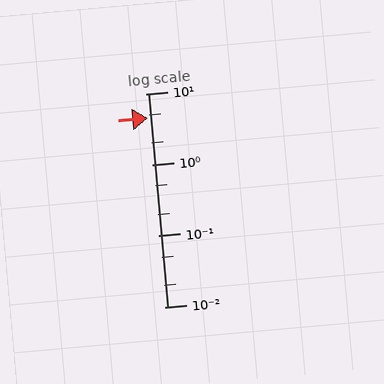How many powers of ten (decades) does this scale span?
The scale spans 3 decades, from 0.01 to 10.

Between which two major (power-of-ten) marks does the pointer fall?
The pointer is between 1 and 10.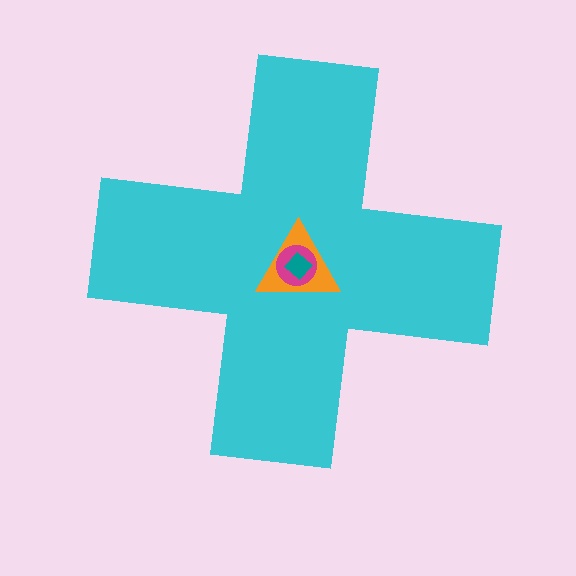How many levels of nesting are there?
4.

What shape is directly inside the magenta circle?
The teal diamond.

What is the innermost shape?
The teal diamond.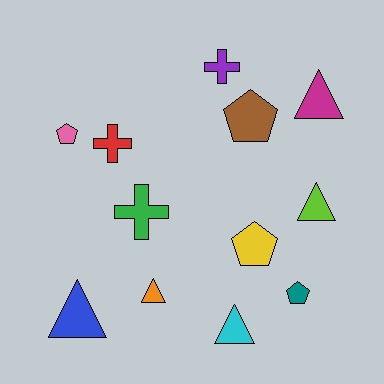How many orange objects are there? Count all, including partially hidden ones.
There is 1 orange object.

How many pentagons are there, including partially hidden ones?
There are 4 pentagons.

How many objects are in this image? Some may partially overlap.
There are 12 objects.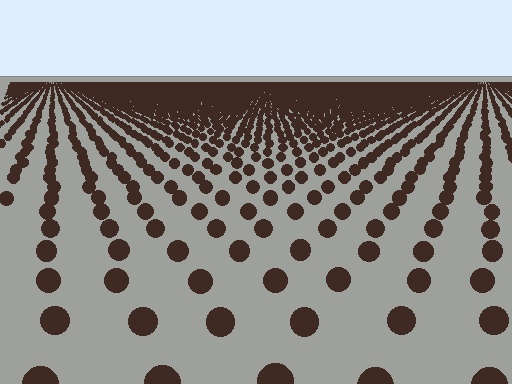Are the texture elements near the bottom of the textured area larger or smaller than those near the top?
Larger. Near the bottom, elements are closer to the viewer and appear at a bigger on-screen size.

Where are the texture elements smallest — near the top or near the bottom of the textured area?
Near the top.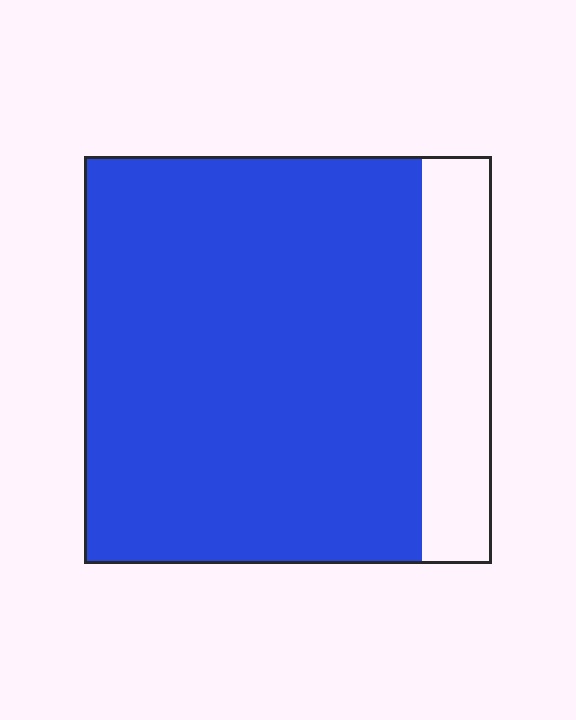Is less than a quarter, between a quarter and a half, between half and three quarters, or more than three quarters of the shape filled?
More than three quarters.